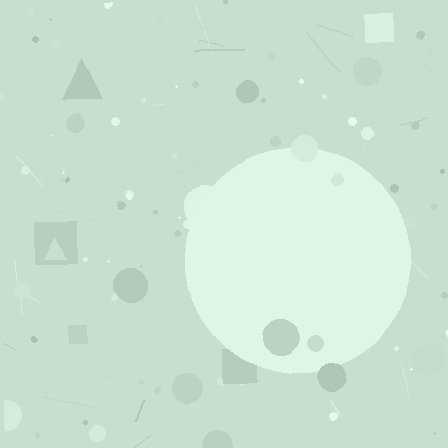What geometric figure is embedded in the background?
A circle is embedded in the background.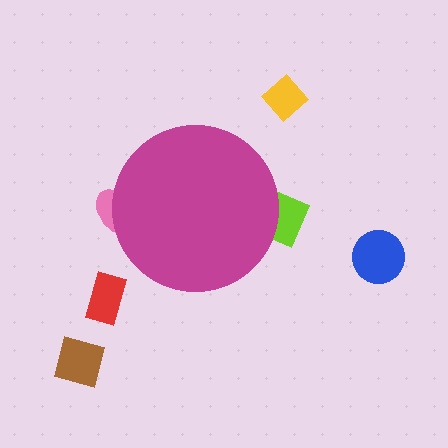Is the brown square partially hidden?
No, the brown square is fully visible.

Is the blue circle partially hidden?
No, the blue circle is fully visible.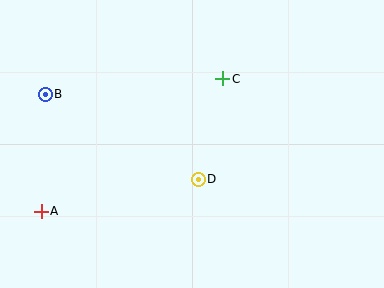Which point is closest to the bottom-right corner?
Point D is closest to the bottom-right corner.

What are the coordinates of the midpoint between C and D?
The midpoint between C and D is at (211, 129).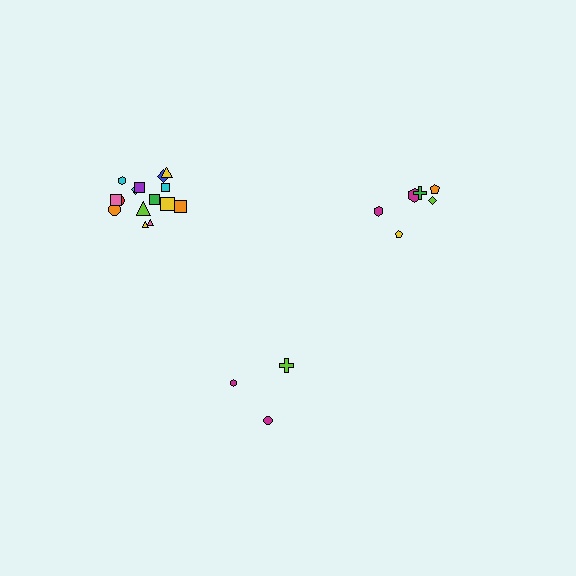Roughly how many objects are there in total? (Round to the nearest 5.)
Roughly 25 objects in total.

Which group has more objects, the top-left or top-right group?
The top-left group.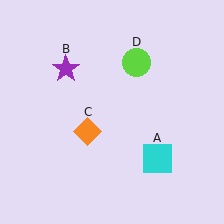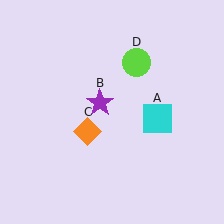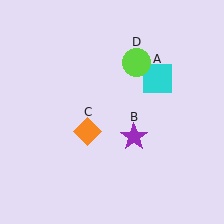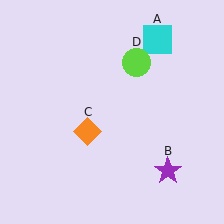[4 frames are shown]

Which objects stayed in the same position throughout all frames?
Orange diamond (object C) and lime circle (object D) remained stationary.